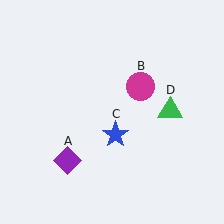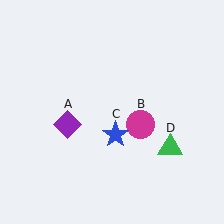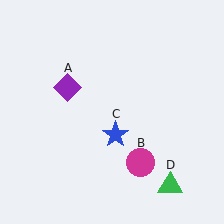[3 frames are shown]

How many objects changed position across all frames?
3 objects changed position: purple diamond (object A), magenta circle (object B), green triangle (object D).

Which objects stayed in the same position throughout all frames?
Blue star (object C) remained stationary.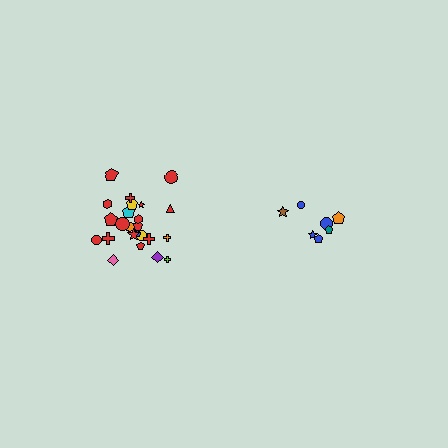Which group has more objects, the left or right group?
The left group.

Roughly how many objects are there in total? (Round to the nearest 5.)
Roughly 30 objects in total.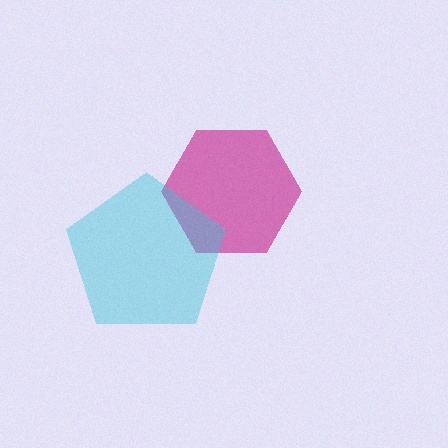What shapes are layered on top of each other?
The layered shapes are: a magenta hexagon, a cyan pentagon.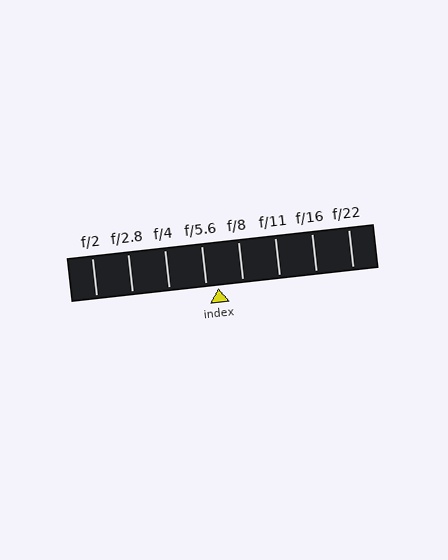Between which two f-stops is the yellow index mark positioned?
The index mark is between f/5.6 and f/8.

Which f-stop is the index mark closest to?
The index mark is closest to f/5.6.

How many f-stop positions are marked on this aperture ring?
There are 8 f-stop positions marked.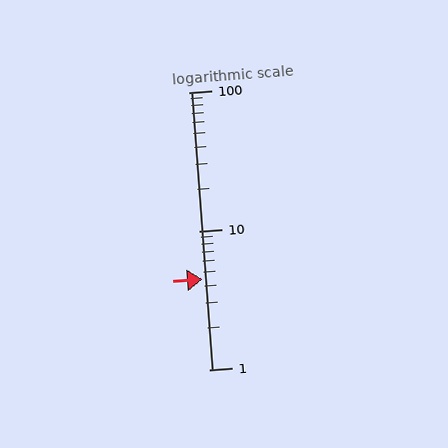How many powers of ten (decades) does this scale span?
The scale spans 2 decades, from 1 to 100.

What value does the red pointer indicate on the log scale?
The pointer indicates approximately 4.5.